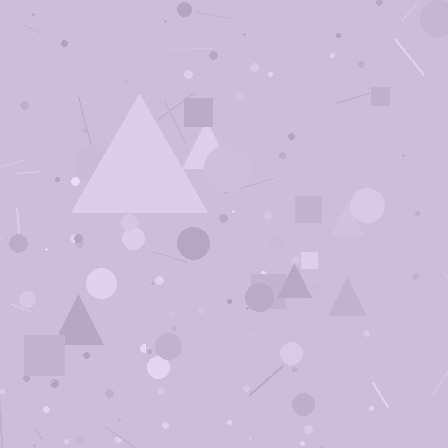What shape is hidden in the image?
A triangle is hidden in the image.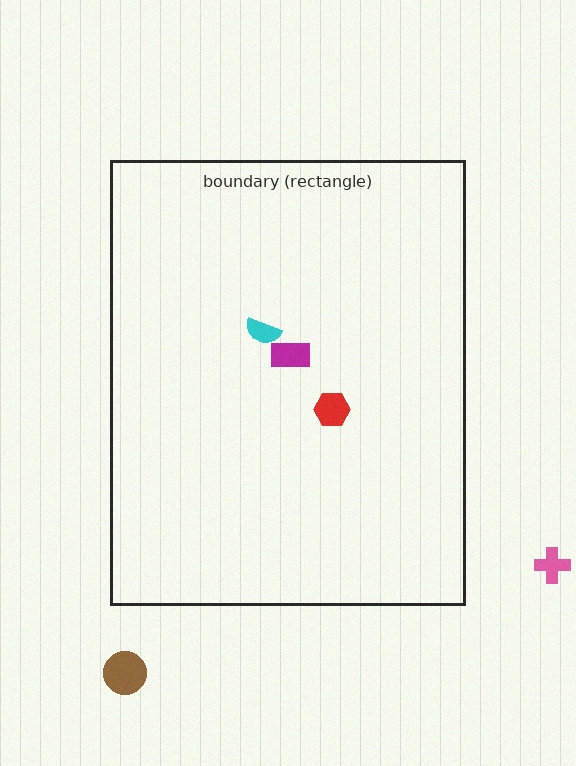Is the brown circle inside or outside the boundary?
Outside.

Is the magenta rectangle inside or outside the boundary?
Inside.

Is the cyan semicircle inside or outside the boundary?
Inside.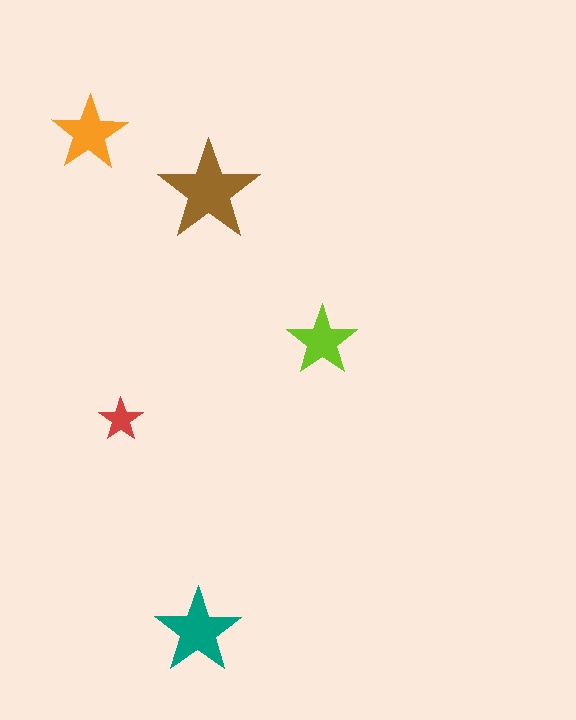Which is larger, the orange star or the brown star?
The brown one.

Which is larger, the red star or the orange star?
The orange one.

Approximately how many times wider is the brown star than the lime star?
About 1.5 times wider.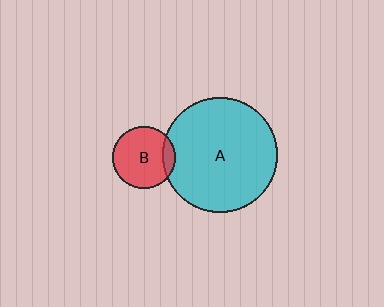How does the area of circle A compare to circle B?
Approximately 3.4 times.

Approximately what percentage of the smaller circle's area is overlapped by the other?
Approximately 10%.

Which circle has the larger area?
Circle A (cyan).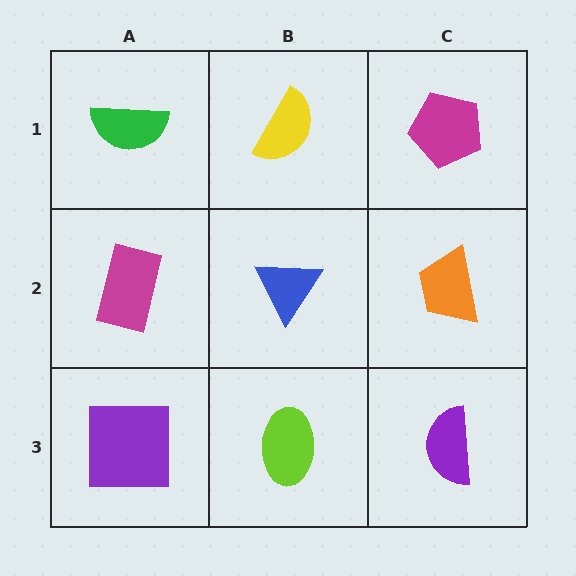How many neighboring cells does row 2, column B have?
4.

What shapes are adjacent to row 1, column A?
A magenta rectangle (row 2, column A), a yellow semicircle (row 1, column B).